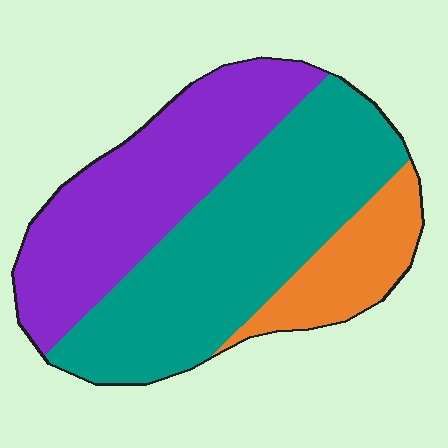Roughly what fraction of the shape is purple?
Purple covers around 35% of the shape.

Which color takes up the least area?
Orange, at roughly 15%.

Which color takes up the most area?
Teal, at roughly 50%.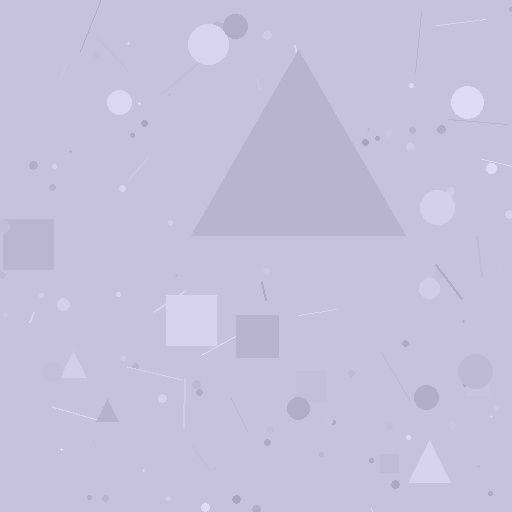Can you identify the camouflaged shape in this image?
The camouflaged shape is a triangle.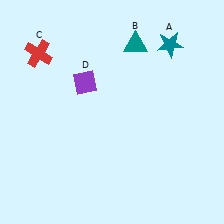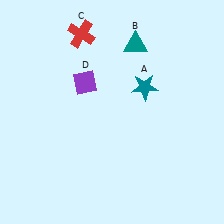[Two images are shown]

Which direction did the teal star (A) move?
The teal star (A) moved down.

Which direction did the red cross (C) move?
The red cross (C) moved right.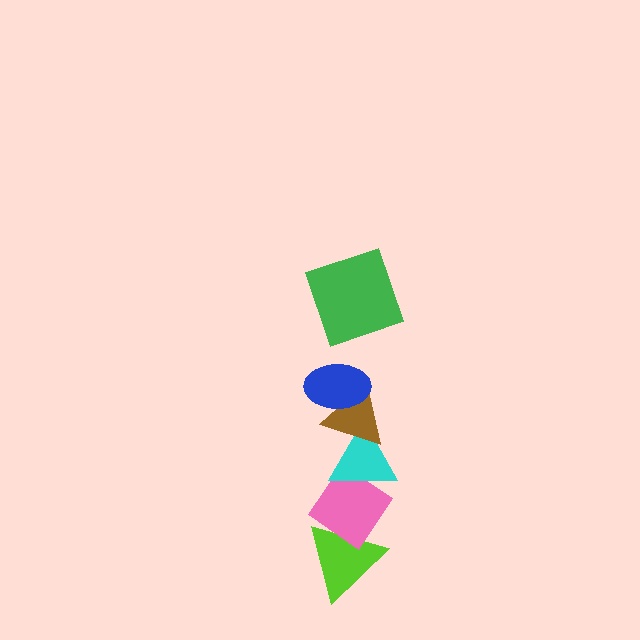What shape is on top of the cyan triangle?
The brown triangle is on top of the cyan triangle.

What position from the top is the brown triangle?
The brown triangle is 3rd from the top.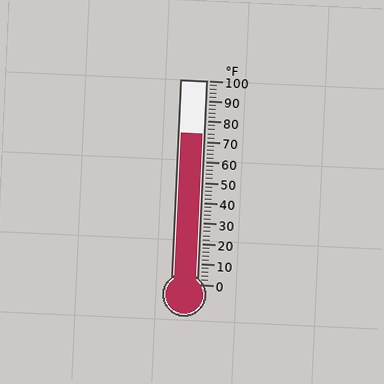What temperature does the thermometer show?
The thermometer shows approximately 74°F.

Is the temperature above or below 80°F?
The temperature is below 80°F.